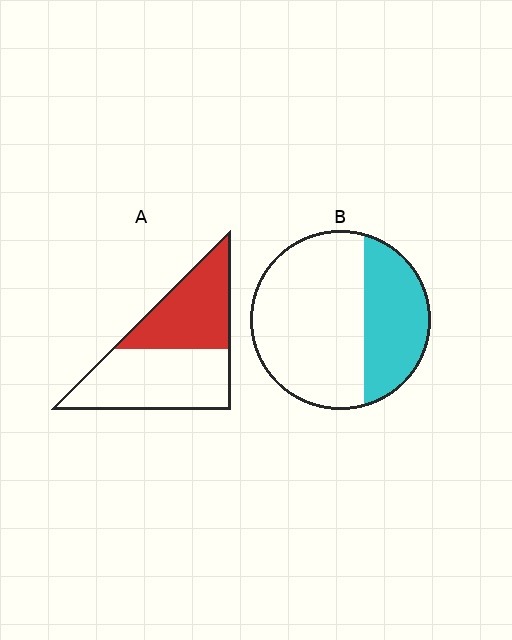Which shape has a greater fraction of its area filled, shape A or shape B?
Shape A.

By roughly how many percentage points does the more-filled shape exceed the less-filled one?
By roughly 10 percentage points (A over B).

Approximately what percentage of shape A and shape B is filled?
A is approximately 45% and B is approximately 35%.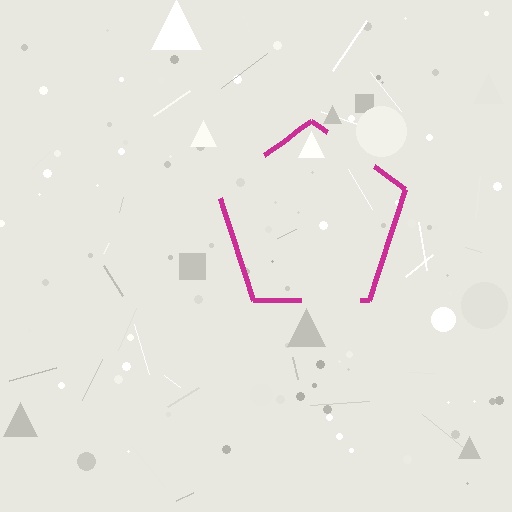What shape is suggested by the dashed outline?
The dashed outline suggests a pentagon.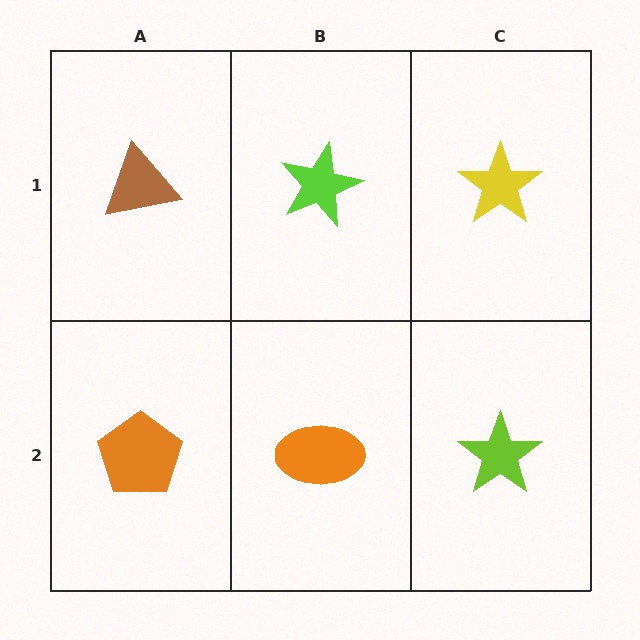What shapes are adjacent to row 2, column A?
A brown triangle (row 1, column A), an orange ellipse (row 2, column B).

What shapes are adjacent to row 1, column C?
A lime star (row 2, column C), a lime star (row 1, column B).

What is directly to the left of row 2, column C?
An orange ellipse.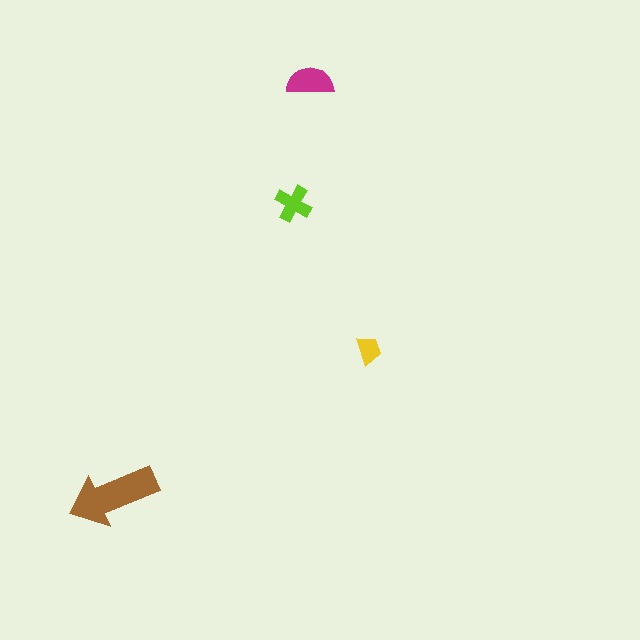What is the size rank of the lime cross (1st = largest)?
3rd.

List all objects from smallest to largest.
The yellow trapezoid, the lime cross, the magenta semicircle, the brown arrow.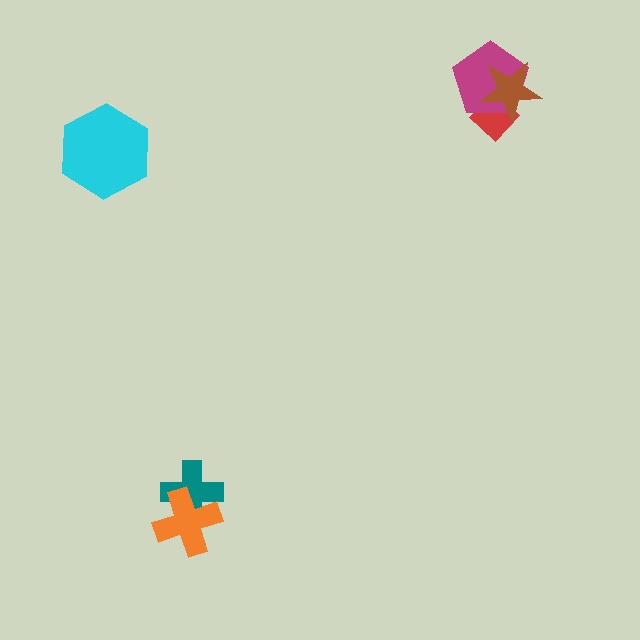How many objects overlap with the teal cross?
1 object overlaps with the teal cross.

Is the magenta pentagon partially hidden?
Yes, it is partially covered by another shape.